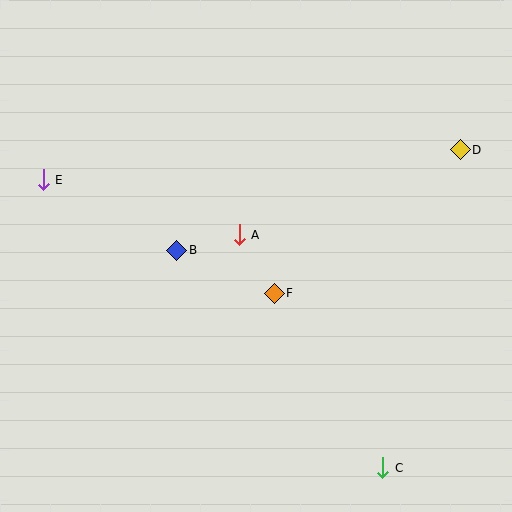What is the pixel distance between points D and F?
The distance between D and F is 235 pixels.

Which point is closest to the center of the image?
Point A at (239, 235) is closest to the center.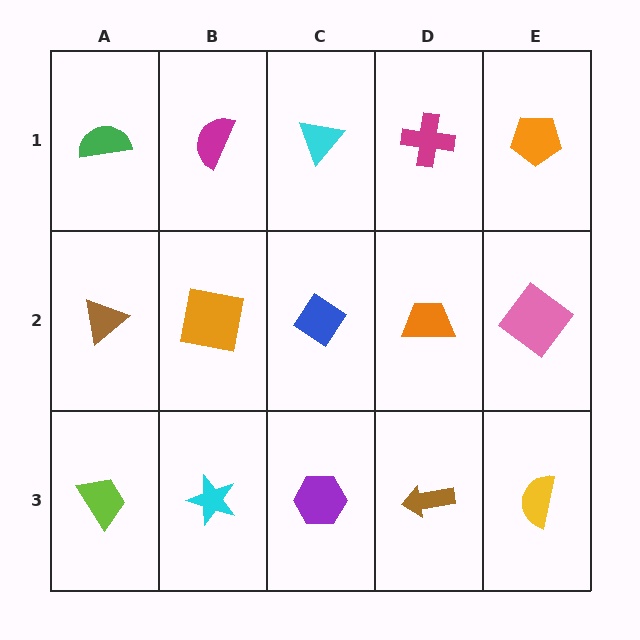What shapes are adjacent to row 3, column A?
A brown triangle (row 2, column A), a cyan star (row 3, column B).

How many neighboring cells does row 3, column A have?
2.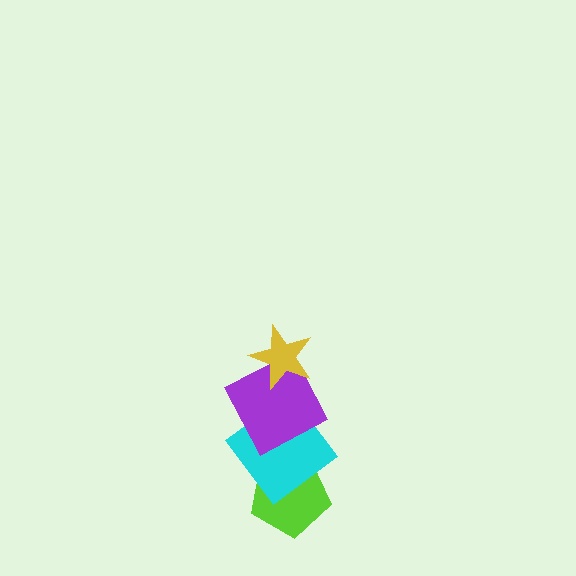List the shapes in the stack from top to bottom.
From top to bottom: the yellow star, the purple square, the cyan diamond, the lime pentagon.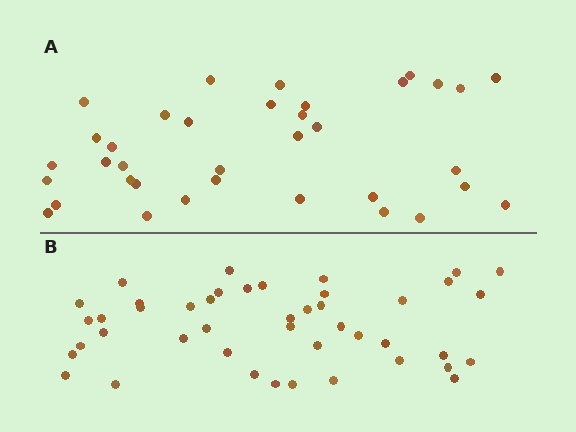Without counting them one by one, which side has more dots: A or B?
Region B (the bottom region) has more dots.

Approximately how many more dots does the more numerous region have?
Region B has roughly 8 or so more dots than region A.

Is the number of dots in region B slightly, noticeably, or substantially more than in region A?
Region B has only slightly more — the two regions are fairly close. The ratio is roughly 1.2 to 1.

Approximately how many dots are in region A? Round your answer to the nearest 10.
About 40 dots. (The exact count is 36, which rounds to 40.)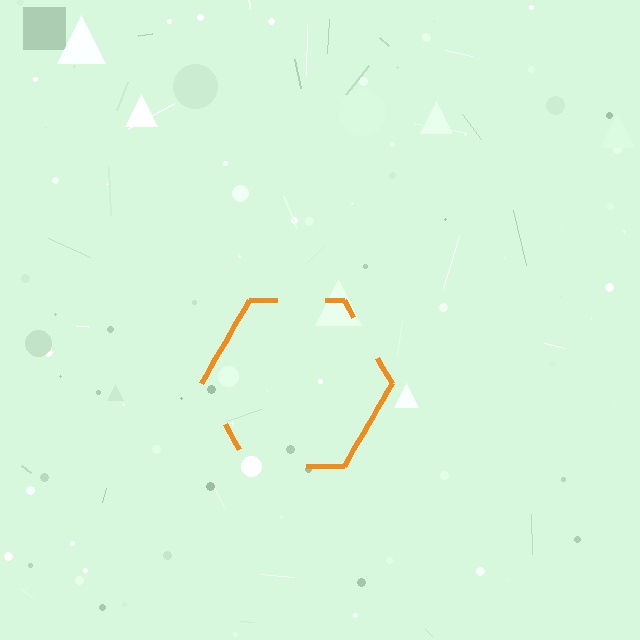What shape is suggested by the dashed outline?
The dashed outline suggests a hexagon.